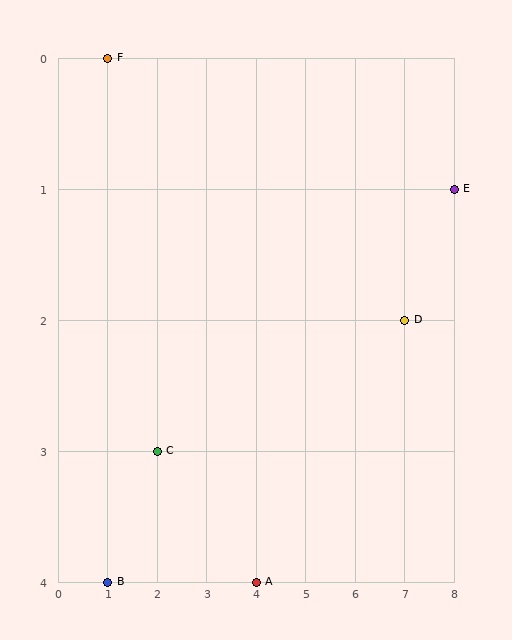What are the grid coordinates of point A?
Point A is at grid coordinates (4, 4).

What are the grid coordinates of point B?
Point B is at grid coordinates (1, 4).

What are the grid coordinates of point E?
Point E is at grid coordinates (8, 1).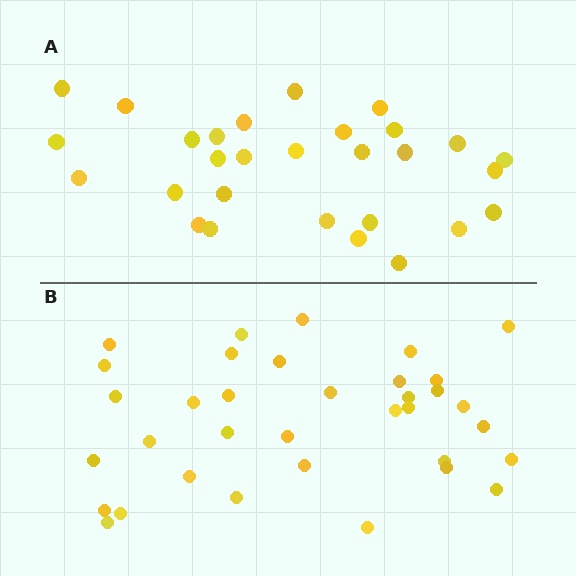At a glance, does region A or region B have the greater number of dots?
Region B (the bottom region) has more dots.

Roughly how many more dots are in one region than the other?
Region B has about 6 more dots than region A.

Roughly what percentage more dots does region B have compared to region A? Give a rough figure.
About 20% more.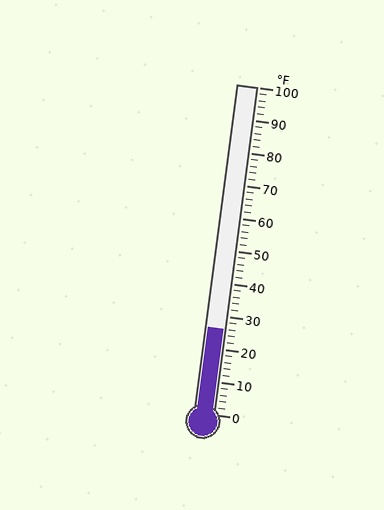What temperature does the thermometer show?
The thermometer shows approximately 26°F.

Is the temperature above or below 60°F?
The temperature is below 60°F.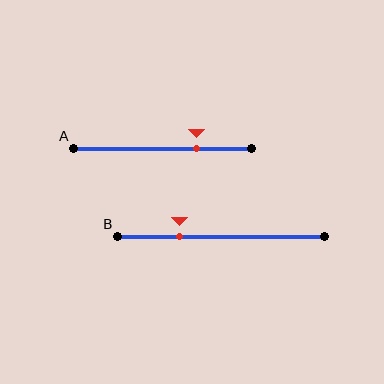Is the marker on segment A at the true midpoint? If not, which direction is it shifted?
No, the marker on segment A is shifted to the right by about 19% of the segment length.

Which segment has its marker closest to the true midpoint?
Segment A has its marker closest to the true midpoint.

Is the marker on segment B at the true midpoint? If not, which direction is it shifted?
No, the marker on segment B is shifted to the left by about 20% of the segment length.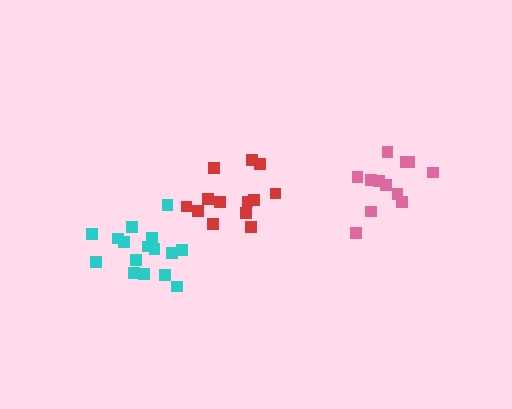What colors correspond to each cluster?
The clusters are colored: cyan, pink, red.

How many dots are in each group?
Group 1: 16 dots, Group 2: 12 dots, Group 3: 13 dots (41 total).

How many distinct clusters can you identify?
There are 3 distinct clusters.